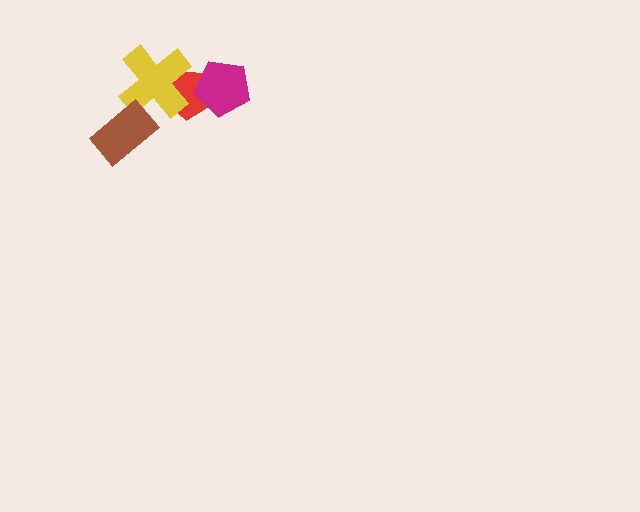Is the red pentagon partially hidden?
Yes, it is partially covered by another shape.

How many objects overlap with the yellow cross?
2 objects overlap with the yellow cross.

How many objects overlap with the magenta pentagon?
1 object overlaps with the magenta pentagon.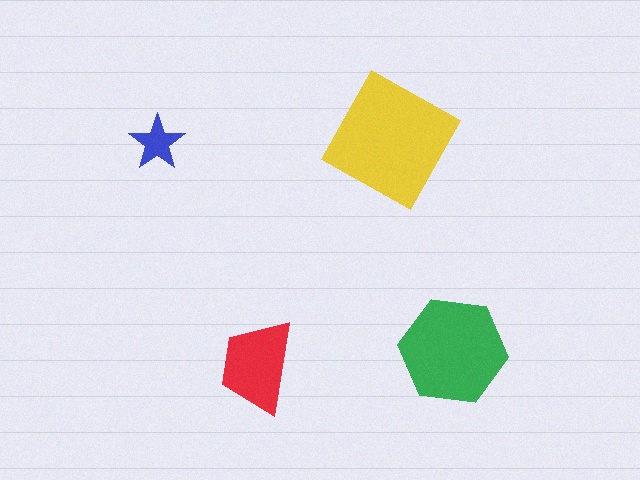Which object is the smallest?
The blue star.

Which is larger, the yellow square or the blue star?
The yellow square.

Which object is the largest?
The yellow square.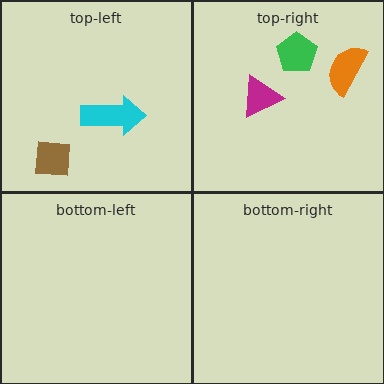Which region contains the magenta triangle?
The top-right region.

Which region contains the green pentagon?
The top-right region.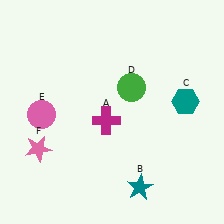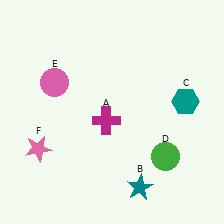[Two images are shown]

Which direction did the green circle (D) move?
The green circle (D) moved down.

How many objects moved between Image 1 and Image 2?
2 objects moved between the two images.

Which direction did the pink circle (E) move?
The pink circle (E) moved up.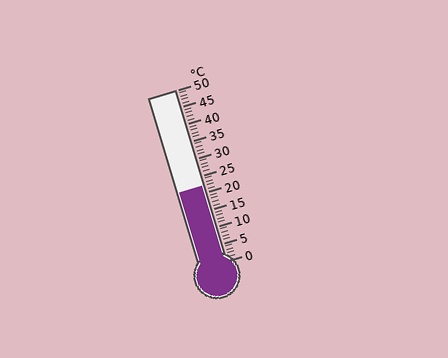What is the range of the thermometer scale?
The thermometer scale ranges from 0°C to 50°C.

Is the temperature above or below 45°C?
The temperature is below 45°C.